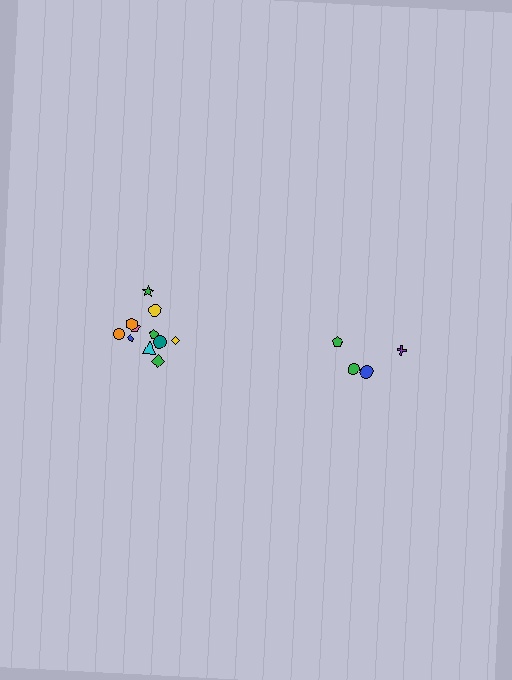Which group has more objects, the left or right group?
The left group.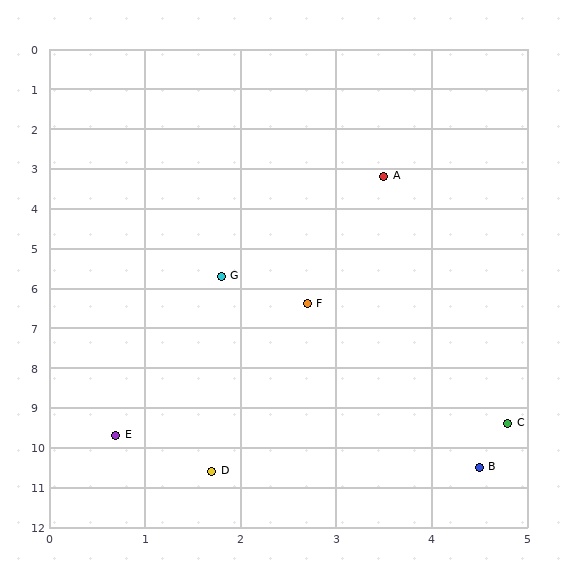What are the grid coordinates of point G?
Point G is at approximately (1.8, 5.7).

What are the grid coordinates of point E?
Point E is at approximately (0.7, 9.7).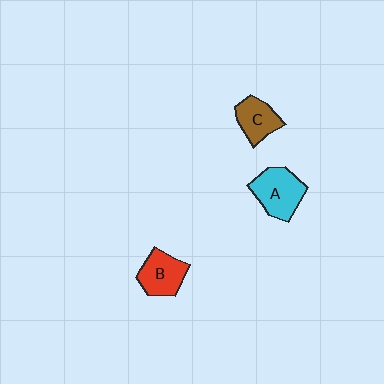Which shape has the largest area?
Shape A (cyan).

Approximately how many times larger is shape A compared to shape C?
Approximately 1.4 times.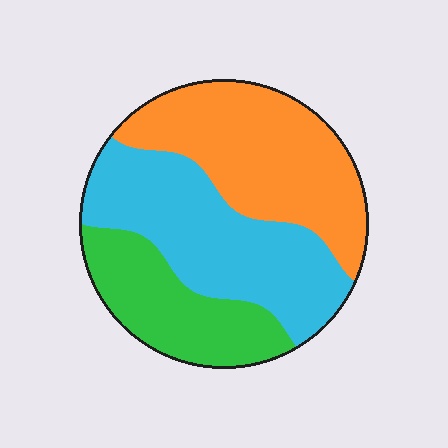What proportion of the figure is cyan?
Cyan covers 38% of the figure.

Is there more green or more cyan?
Cyan.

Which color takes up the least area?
Green, at roughly 25%.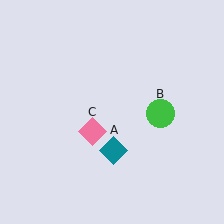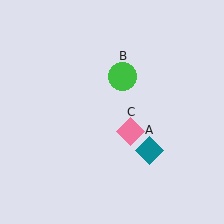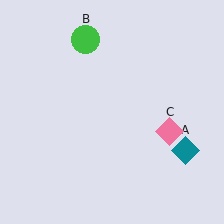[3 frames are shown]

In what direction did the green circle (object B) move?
The green circle (object B) moved up and to the left.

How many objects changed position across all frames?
3 objects changed position: teal diamond (object A), green circle (object B), pink diamond (object C).